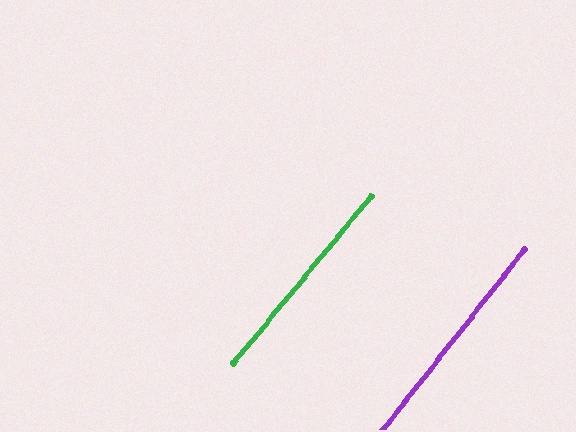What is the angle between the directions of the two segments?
Approximately 1 degree.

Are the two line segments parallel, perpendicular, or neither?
Parallel — their directions differ by only 1.2°.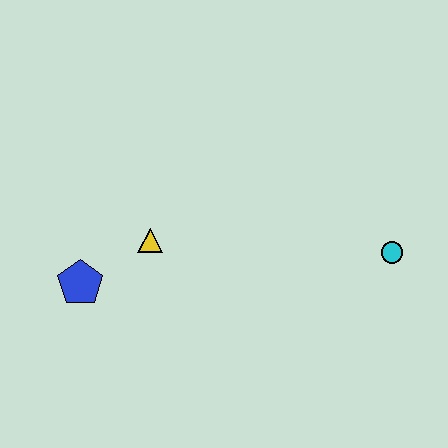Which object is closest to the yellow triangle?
The blue pentagon is closest to the yellow triangle.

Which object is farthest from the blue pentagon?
The cyan circle is farthest from the blue pentagon.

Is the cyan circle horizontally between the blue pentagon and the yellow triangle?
No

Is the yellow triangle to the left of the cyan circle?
Yes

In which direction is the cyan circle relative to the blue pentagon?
The cyan circle is to the right of the blue pentagon.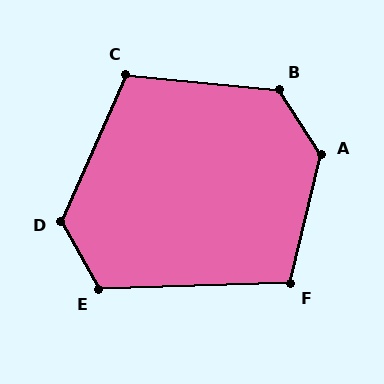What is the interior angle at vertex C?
Approximately 108 degrees (obtuse).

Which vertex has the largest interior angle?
A, at approximately 134 degrees.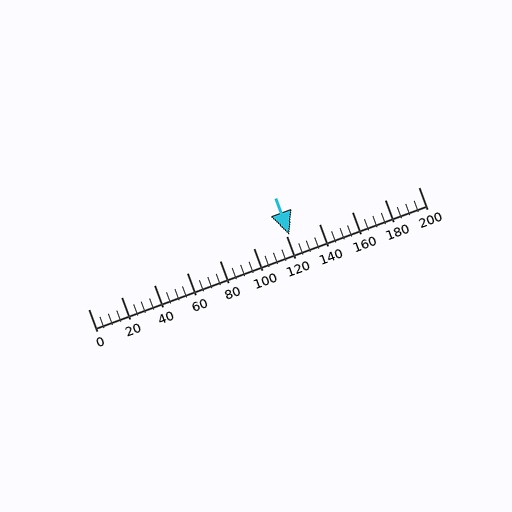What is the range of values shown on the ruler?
The ruler shows values from 0 to 200.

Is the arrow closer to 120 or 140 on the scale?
The arrow is closer to 120.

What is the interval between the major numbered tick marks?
The major tick marks are spaced 20 units apart.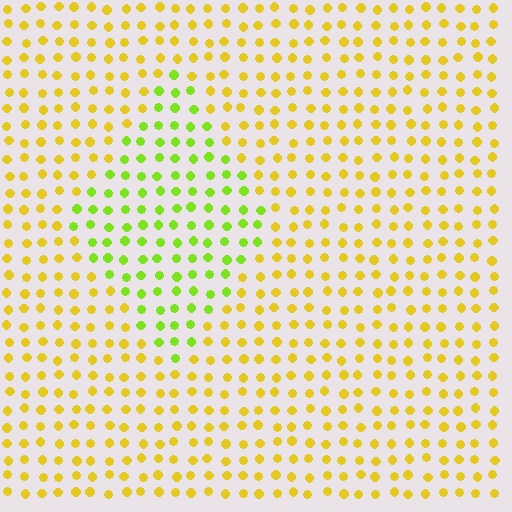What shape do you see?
I see a diamond.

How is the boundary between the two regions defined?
The boundary is defined purely by a slight shift in hue (about 40 degrees). Spacing, size, and orientation are identical on both sides.